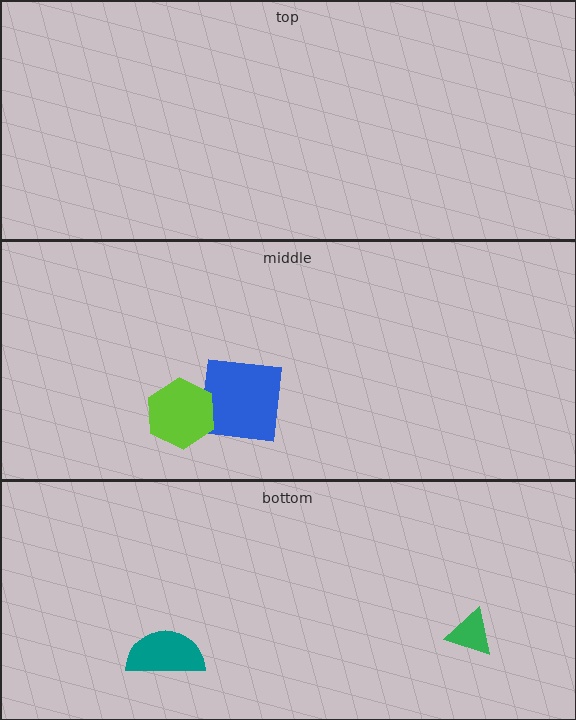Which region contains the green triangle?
The bottom region.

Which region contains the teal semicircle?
The bottom region.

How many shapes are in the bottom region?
2.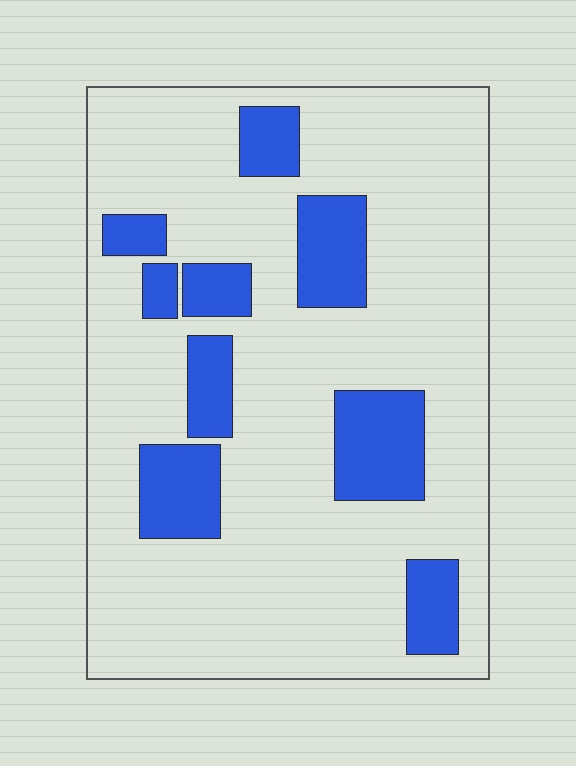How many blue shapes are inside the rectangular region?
9.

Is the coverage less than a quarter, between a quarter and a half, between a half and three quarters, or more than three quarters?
Less than a quarter.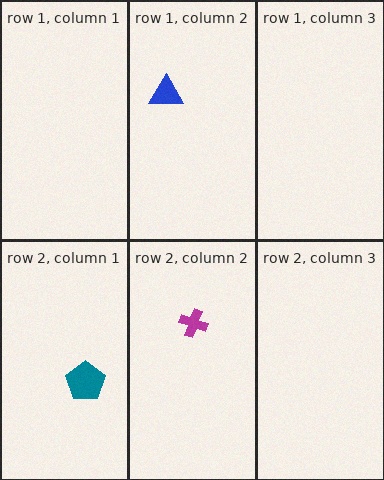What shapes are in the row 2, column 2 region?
The magenta cross.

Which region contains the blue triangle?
The row 1, column 2 region.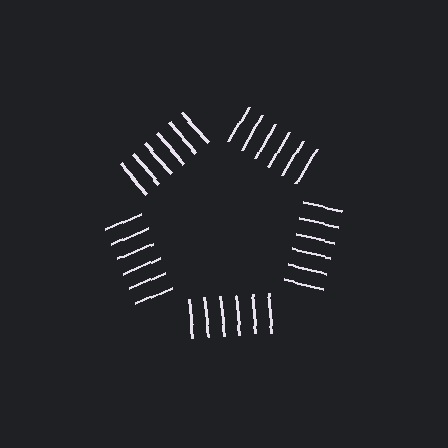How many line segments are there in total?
30 — 6 along each of the 5 edges.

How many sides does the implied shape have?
5 sides — the line-ends trace a pentagon.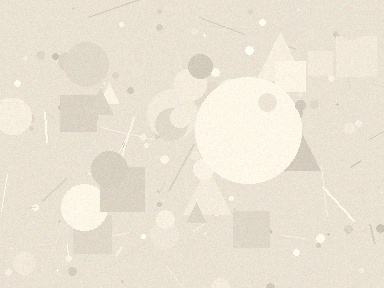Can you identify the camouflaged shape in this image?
The camouflaged shape is a circle.